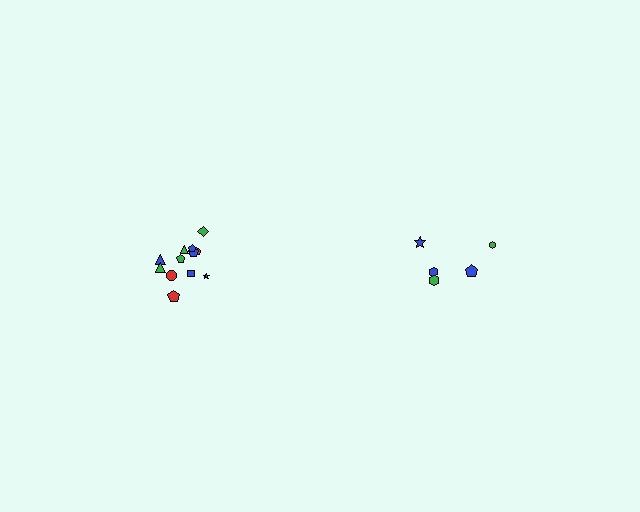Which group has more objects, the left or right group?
The left group.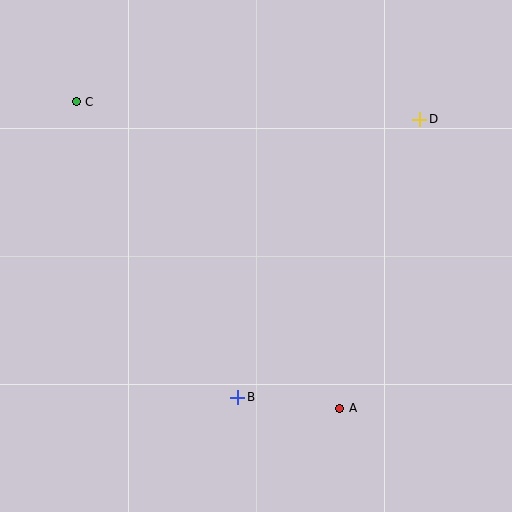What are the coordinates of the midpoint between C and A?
The midpoint between C and A is at (208, 255).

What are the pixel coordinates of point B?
Point B is at (238, 397).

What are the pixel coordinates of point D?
Point D is at (420, 119).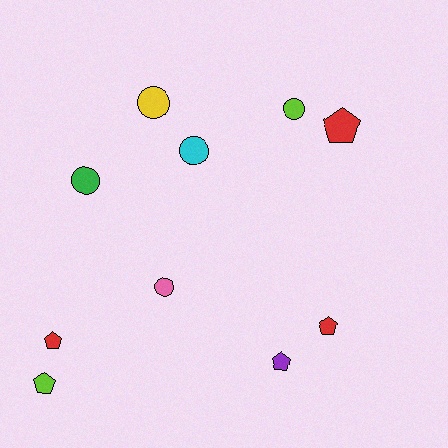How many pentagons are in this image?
There are 5 pentagons.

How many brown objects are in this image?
There are no brown objects.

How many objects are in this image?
There are 10 objects.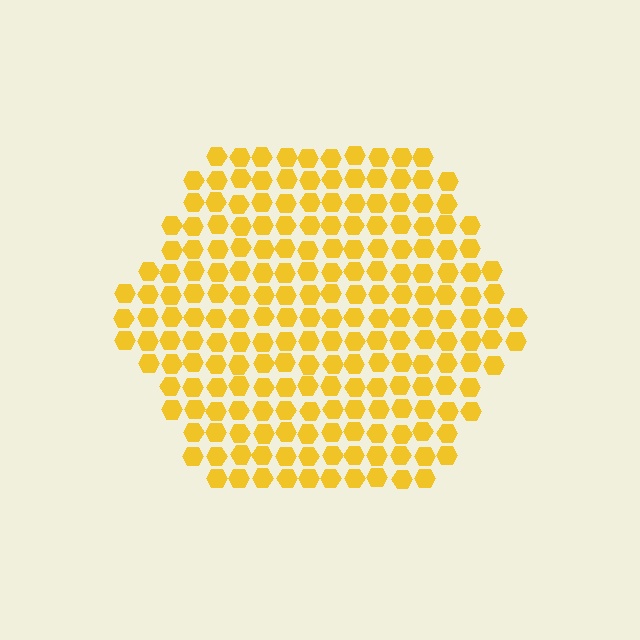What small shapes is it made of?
It is made of small hexagons.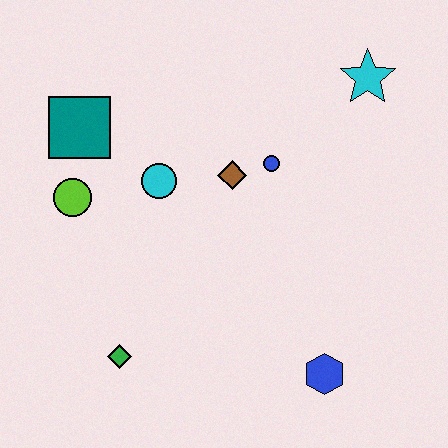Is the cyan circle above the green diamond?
Yes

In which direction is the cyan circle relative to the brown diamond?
The cyan circle is to the left of the brown diamond.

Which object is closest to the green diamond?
The lime circle is closest to the green diamond.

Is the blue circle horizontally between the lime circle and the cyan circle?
No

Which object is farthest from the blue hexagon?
The teal square is farthest from the blue hexagon.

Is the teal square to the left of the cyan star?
Yes